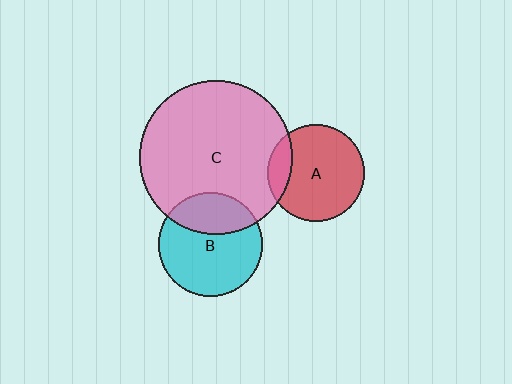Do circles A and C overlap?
Yes.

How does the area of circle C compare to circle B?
Approximately 2.2 times.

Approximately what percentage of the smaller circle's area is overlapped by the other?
Approximately 15%.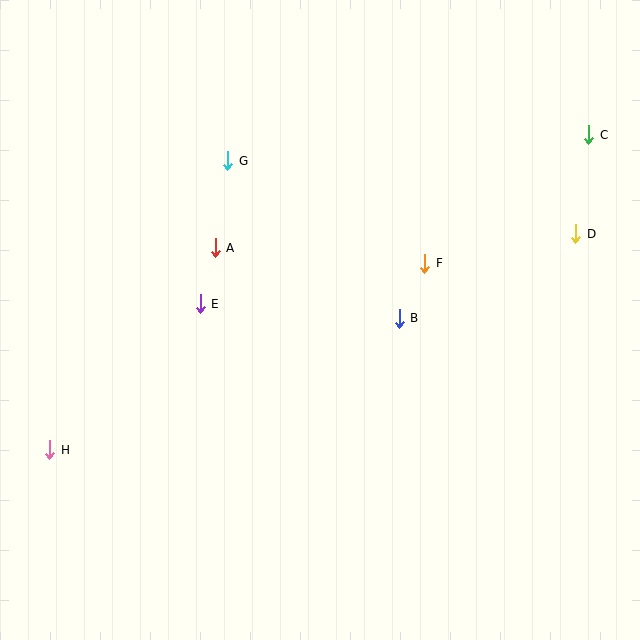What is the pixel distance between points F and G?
The distance between F and G is 222 pixels.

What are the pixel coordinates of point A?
Point A is at (215, 248).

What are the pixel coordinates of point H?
Point H is at (50, 450).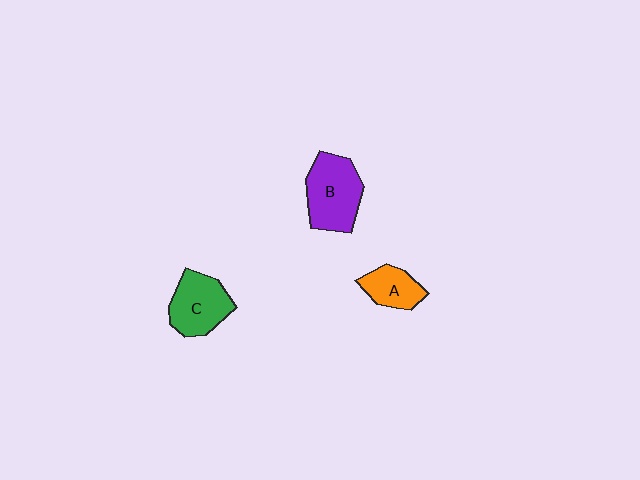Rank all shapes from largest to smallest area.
From largest to smallest: B (purple), C (green), A (orange).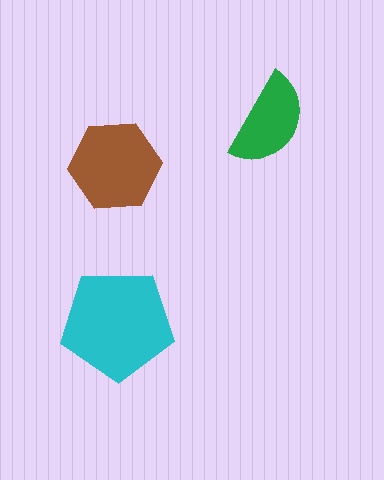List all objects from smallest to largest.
The green semicircle, the brown hexagon, the cyan pentagon.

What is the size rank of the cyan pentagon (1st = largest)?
1st.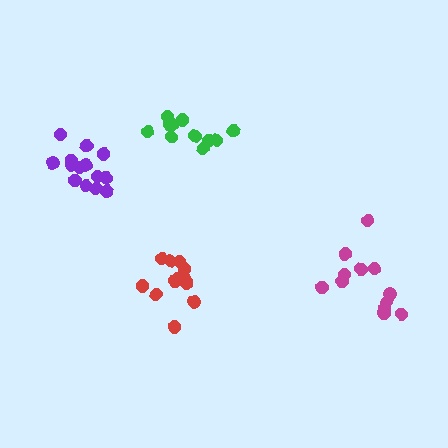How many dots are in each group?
Group 1: 12 dots, Group 2: 11 dots, Group 3: 12 dots, Group 4: 14 dots (49 total).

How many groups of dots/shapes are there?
There are 4 groups.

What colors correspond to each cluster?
The clusters are colored: red, green, magenta, purple.